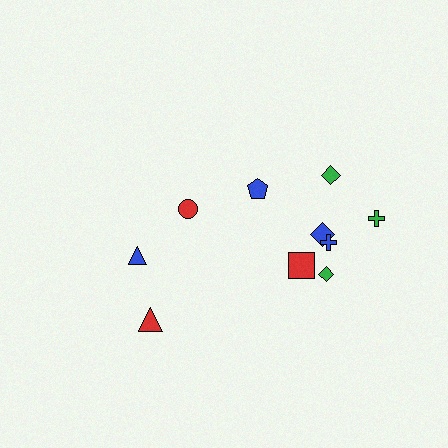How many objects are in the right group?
There are 7 objects.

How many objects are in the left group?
There are 3 objects.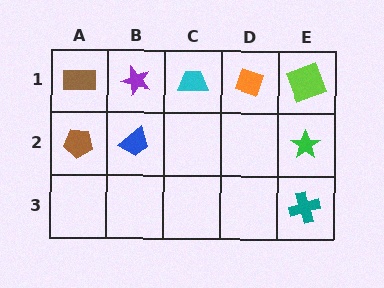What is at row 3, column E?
A teal cross.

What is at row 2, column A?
A brown pentagon.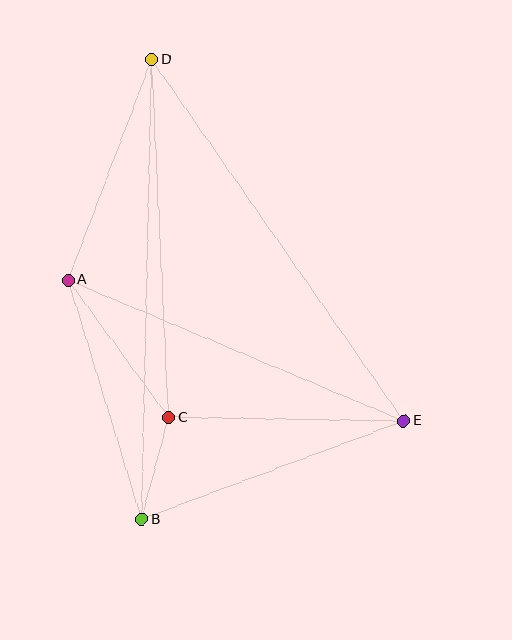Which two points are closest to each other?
Points B and C are closest to each other.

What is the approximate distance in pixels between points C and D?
The distance between C and D is approximately 359 pixels.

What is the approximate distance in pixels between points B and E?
The distance between B and E is approximately 280 pixels.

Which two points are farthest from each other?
Points B and D are farthest from each other.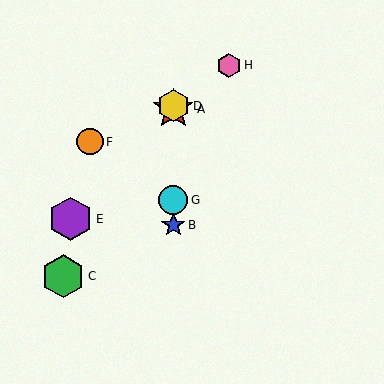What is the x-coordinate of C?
Object C is at x≈63.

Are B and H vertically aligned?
No, B is at x≈173 and H is at x≈229.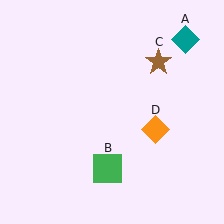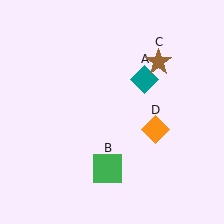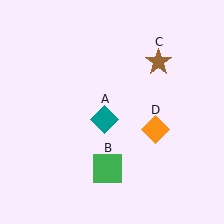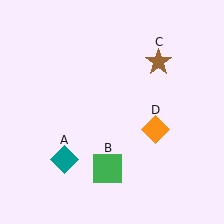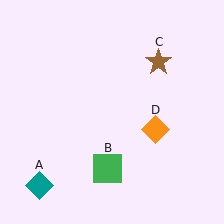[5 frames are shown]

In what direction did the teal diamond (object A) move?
The teal diamond (object A) moved down and to the left.